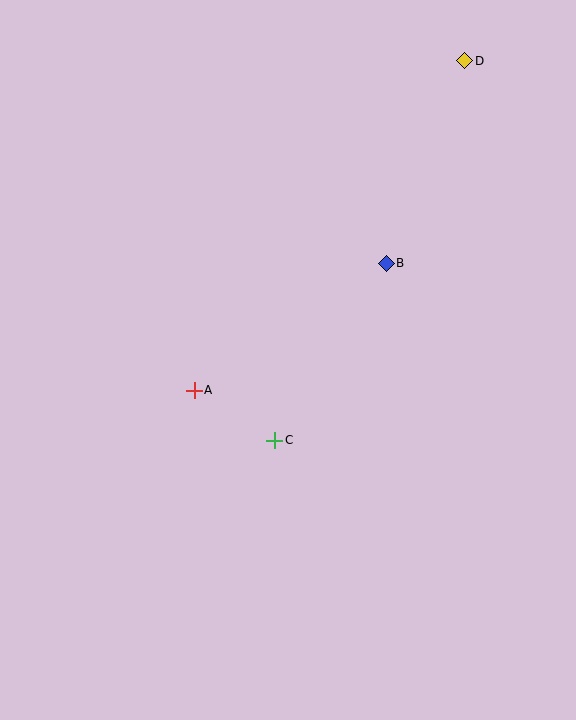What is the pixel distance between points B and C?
The distance between B and C is 209 pixels.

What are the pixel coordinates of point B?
Point B is at (386, 263).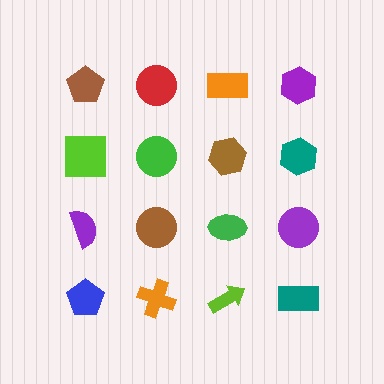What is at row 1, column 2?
A red circle.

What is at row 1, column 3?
An orange rectangle.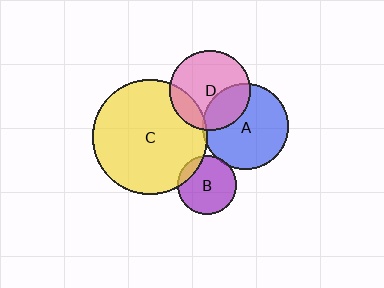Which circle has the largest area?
Circle C (yellow).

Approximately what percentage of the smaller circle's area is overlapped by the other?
Approximately 15%.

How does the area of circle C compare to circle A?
Approximately 1.8 times.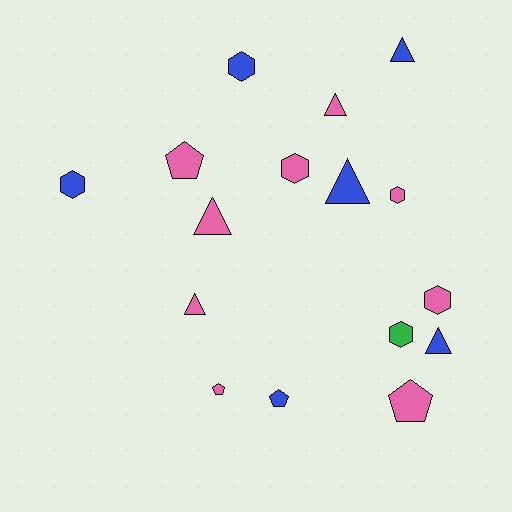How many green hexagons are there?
There is 1 green hexagon.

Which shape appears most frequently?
Triangle, with 6 objects.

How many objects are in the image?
There are 16 objects.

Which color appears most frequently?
Pink, with 9 objects.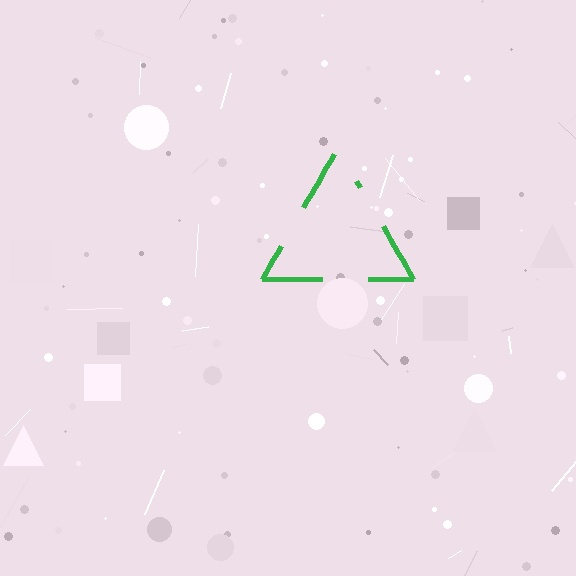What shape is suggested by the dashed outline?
The dashed outline suggests a triangle.